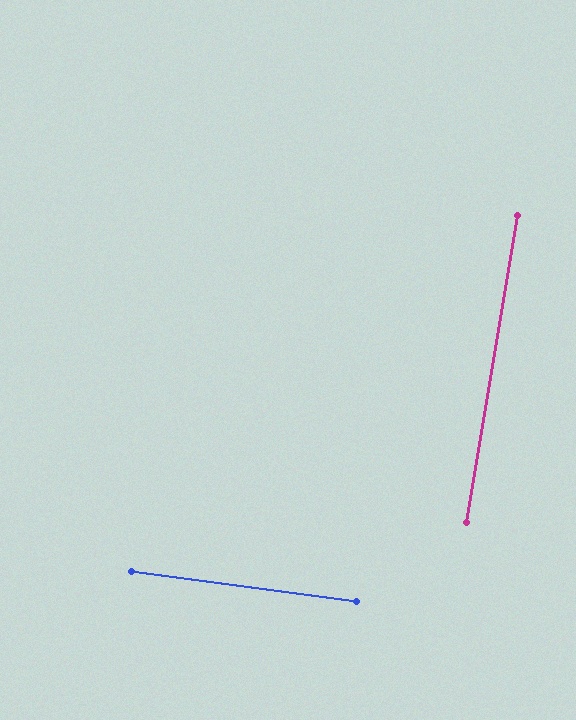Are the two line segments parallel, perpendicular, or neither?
Perpendicular — they meet at approximately 88°.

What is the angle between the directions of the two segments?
Approximately 88 degrees.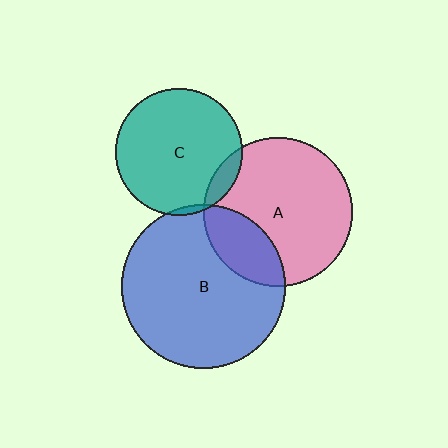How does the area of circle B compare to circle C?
Approximately 1.7 times.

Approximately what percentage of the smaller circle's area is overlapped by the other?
Approximately 10%.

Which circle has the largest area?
Circle B (blue).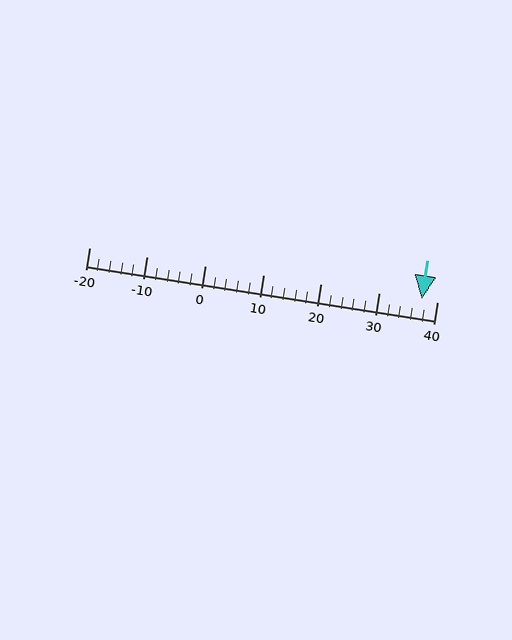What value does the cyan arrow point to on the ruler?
The cyan arrow points to approximately 37.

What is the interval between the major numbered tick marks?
The major tick marks are spaced 10 units apart.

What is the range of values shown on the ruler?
The ruler shows values from -20 to 40.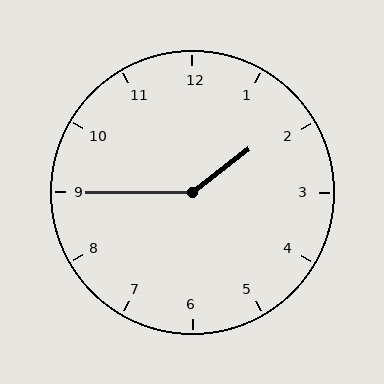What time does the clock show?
1:45.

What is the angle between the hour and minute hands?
Approximately 142 degrees.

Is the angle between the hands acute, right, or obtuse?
It is obtuse.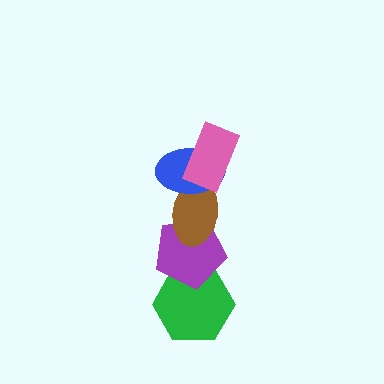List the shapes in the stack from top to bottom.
From top to bottom: the pink rectangle, the blue ellipse, the brown ellipse, the purple pentagon, the green hexagon.